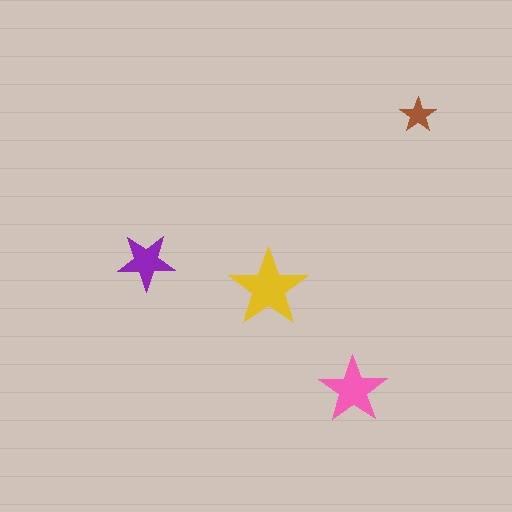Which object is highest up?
The brown star is topmost.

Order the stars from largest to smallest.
the yellow one, the pink one, the purple one, the brown one.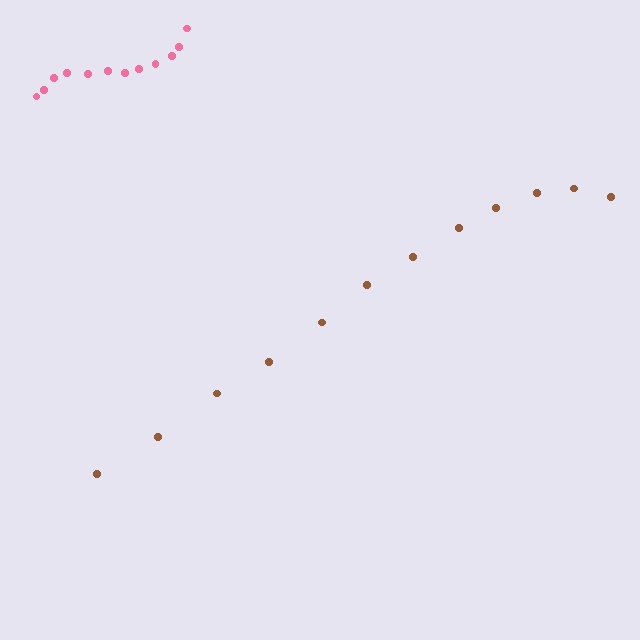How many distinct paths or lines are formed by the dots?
There are 2 distinct paths.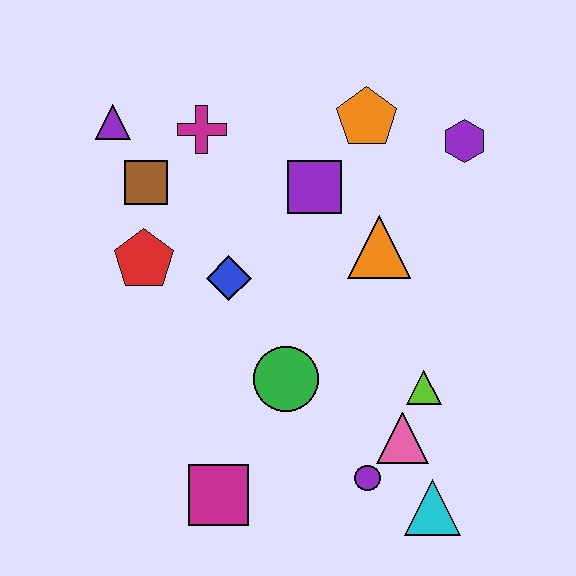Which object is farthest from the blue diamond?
The cyan triangle is farthest from the blue diamond.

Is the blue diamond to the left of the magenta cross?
No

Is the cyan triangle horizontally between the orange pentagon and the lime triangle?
No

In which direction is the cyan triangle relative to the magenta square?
The cyan triangle is to the right of the magenta square.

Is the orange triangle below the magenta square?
No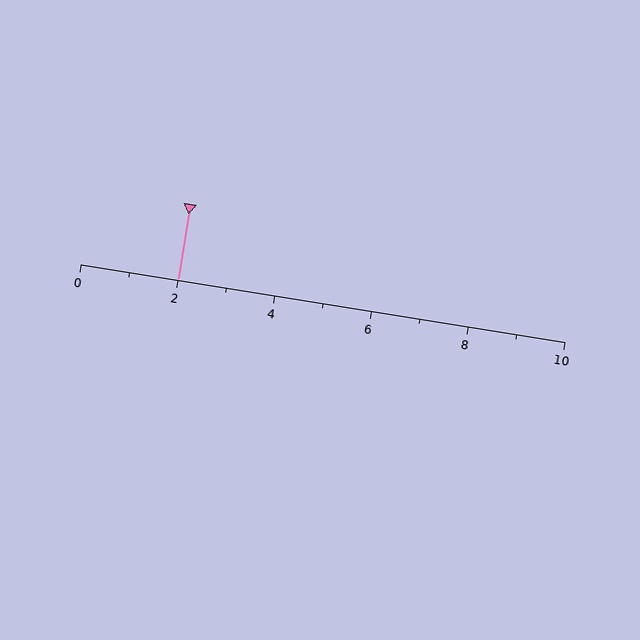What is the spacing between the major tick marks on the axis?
The major ticks are spaced 2 apart.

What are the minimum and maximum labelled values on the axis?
The axis runs from 0 to 10.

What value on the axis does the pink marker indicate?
The marker indicates approximately 2.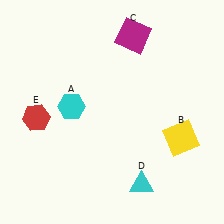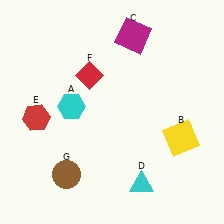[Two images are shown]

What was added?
A red diamond (F), a brown circle (G) were added in Image 2.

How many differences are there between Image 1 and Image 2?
There are 2 differences between the two images.